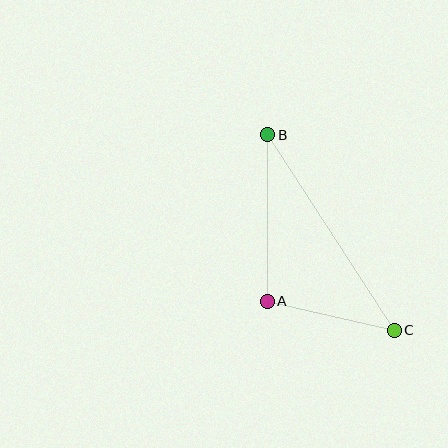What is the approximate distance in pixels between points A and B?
The distance between A and B is approximately 167 pixels.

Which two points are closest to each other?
Points A and C are closest to each other.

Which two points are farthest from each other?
Points B and C are farthest from each other.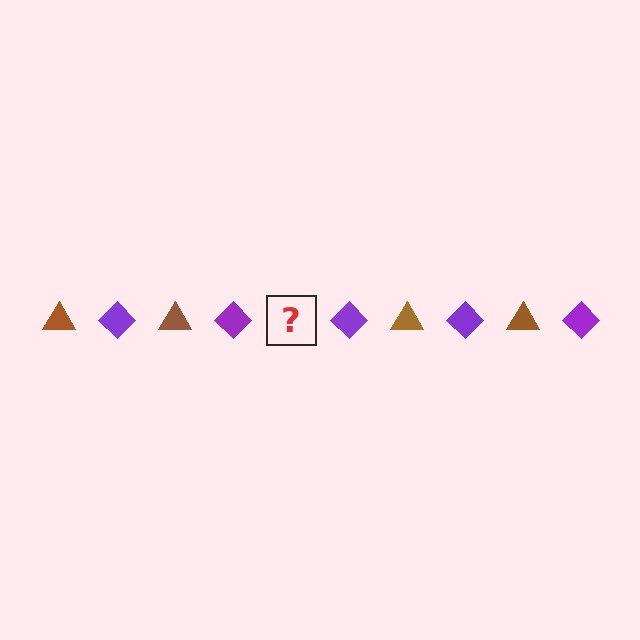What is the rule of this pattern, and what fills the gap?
The rule is that the pattern alternates between brown triangle and purple diamond. The gap should be filled with a brown triangle.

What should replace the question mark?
The question mark should be replaced with a brown triangle.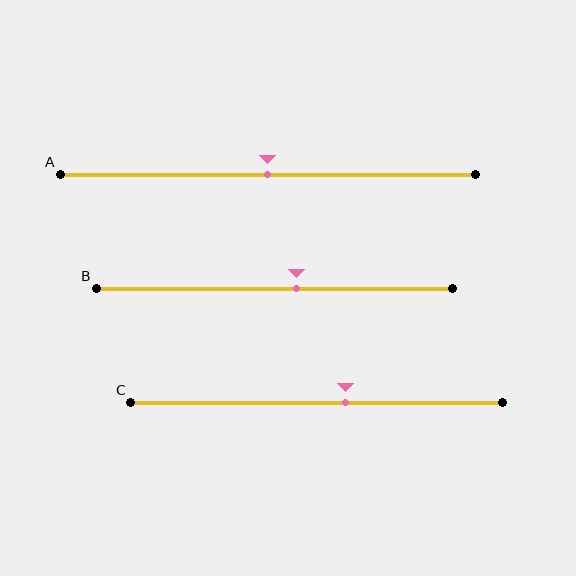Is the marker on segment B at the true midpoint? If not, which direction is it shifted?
No, the marker on segment B is shifted to the right by about 6% of the segment length.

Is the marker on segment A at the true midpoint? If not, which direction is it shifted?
Yes, the marker on segment A is at the true midpoint.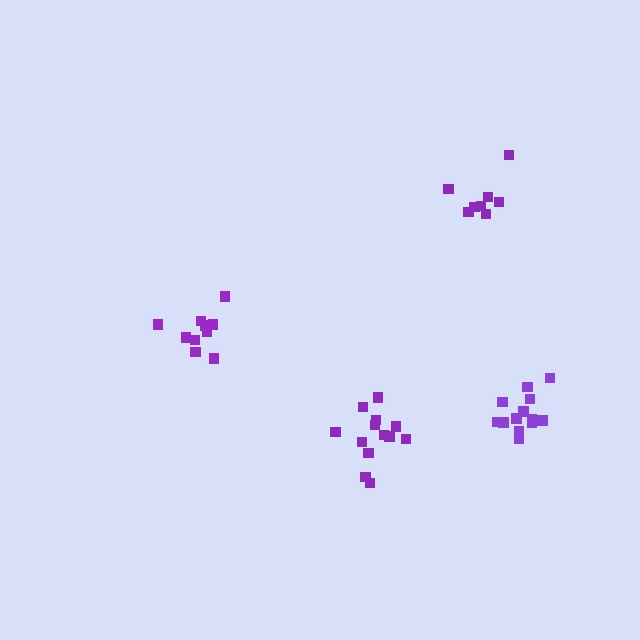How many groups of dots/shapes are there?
There are 4 groups.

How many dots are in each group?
Group 1: 14 dots, Group 2: 13 dots, Group 3: 8 dots, Group 4: 10 dots (45 total).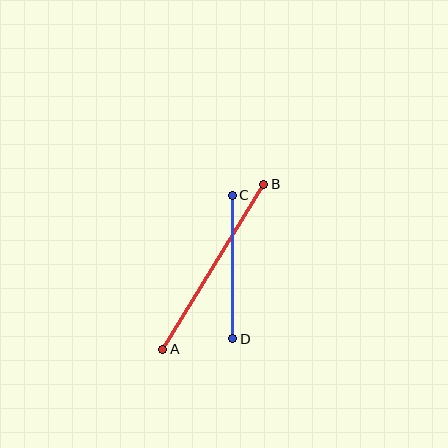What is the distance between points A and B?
The distance is approximately 193 pixels.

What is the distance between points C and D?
The distance is approximately 143 pixels.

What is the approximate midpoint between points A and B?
The midpoint is at approximately (213, 267) pixels.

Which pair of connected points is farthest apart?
Points A and B are farthest apart.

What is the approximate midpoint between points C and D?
The midpoint is at approximately (233, 267) pixels.